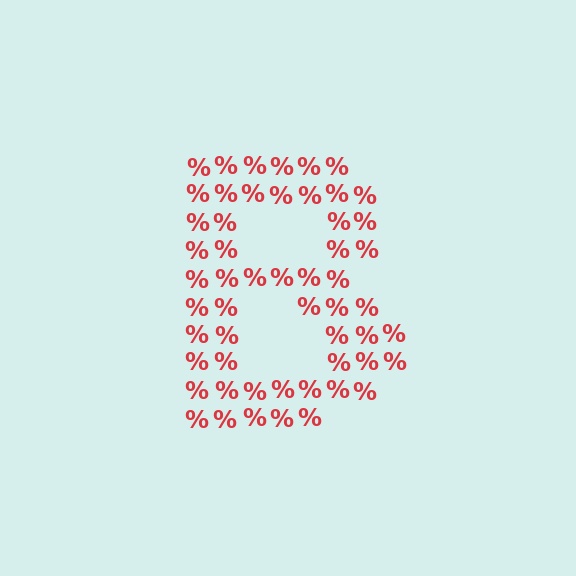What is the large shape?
The large shape is the letter B.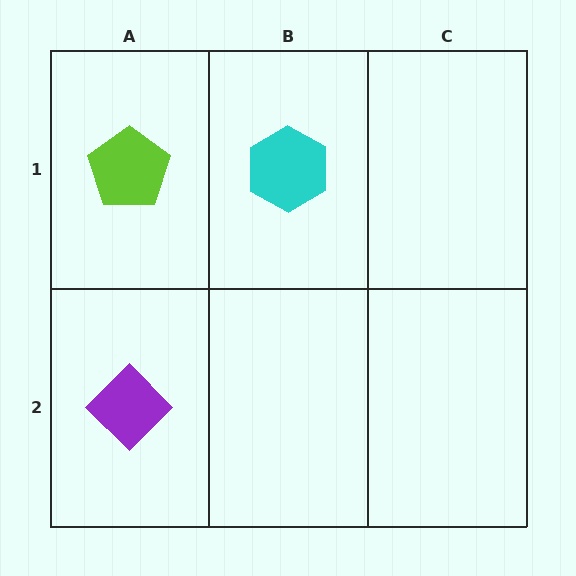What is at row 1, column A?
A lime pentagon.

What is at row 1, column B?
A cyan hexagon.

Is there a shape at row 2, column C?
No, that cell is empty.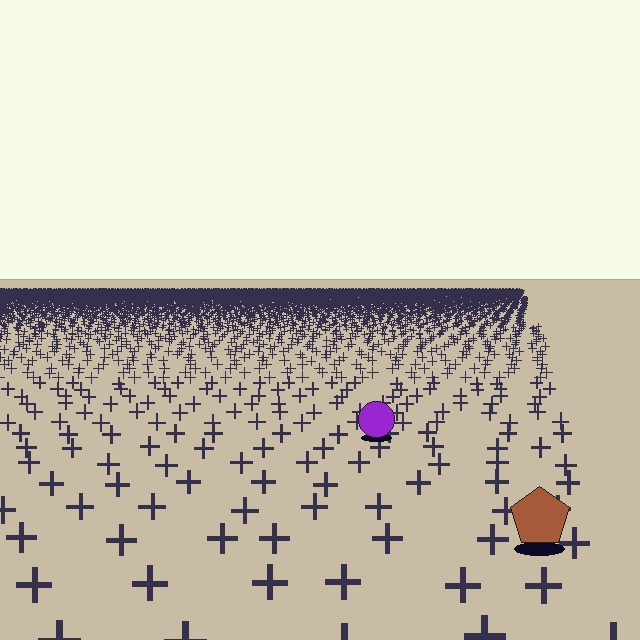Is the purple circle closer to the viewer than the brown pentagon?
No. The brown pentagon is closer — you can tell from the texture gradient: the ground texture is coarser near it.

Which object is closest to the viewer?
The brown pentagon is closest. The texture marks near it are larger and more spread out.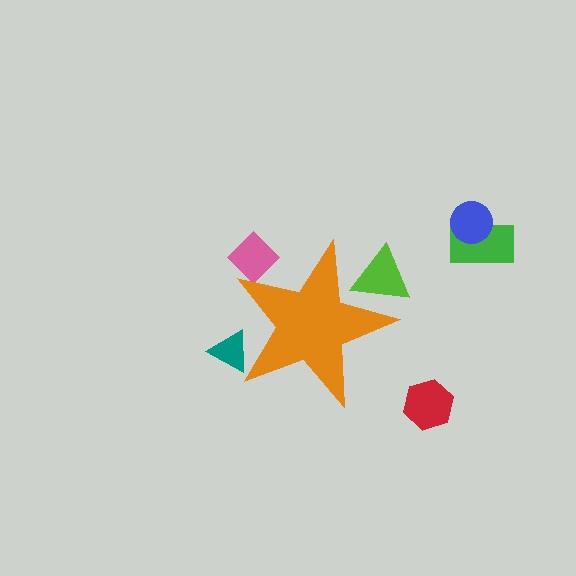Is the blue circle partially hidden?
No, the blue circle is fully visible.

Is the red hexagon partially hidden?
No, the red hexagon is fully visible.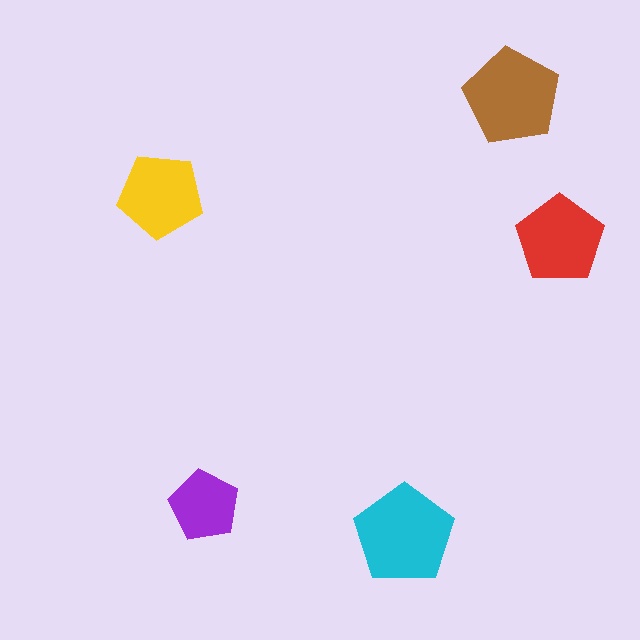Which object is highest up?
The brown pentagon is topmost.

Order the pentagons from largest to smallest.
the cyan one, the brown one, the red one, the yellow one, the purple one.